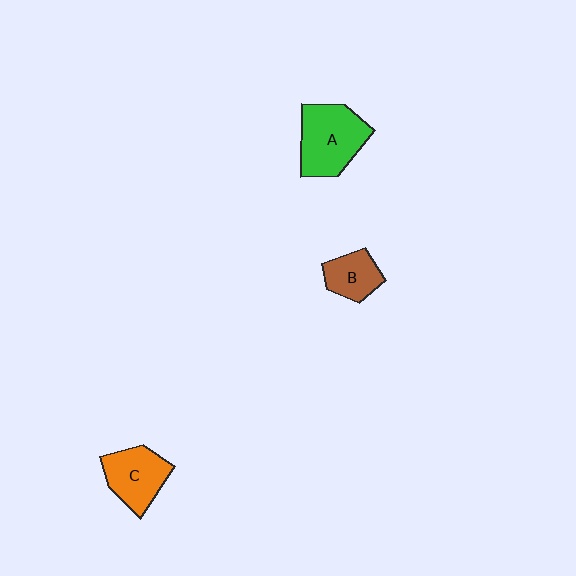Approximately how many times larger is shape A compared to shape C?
Approximately 1.3 times.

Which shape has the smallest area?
Shape B (brown).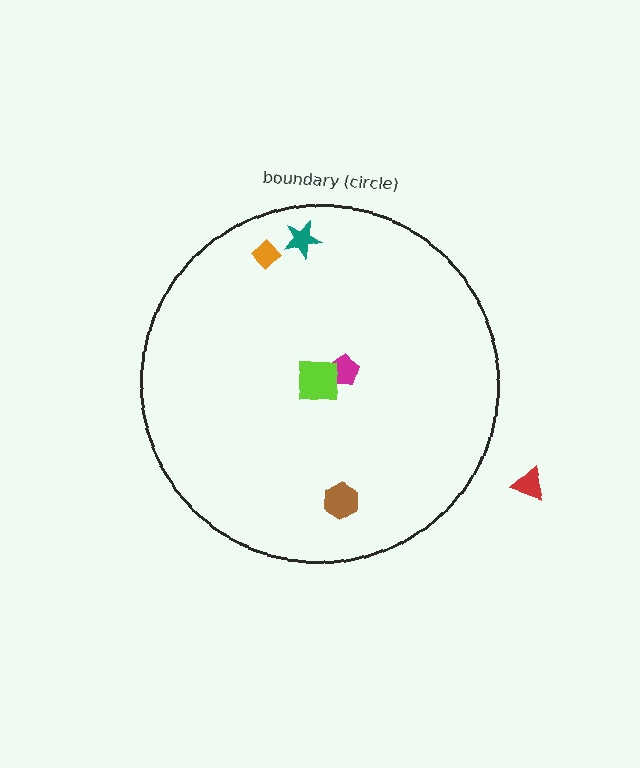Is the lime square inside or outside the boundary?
Inside.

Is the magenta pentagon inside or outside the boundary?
Inside.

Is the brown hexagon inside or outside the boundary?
Inside.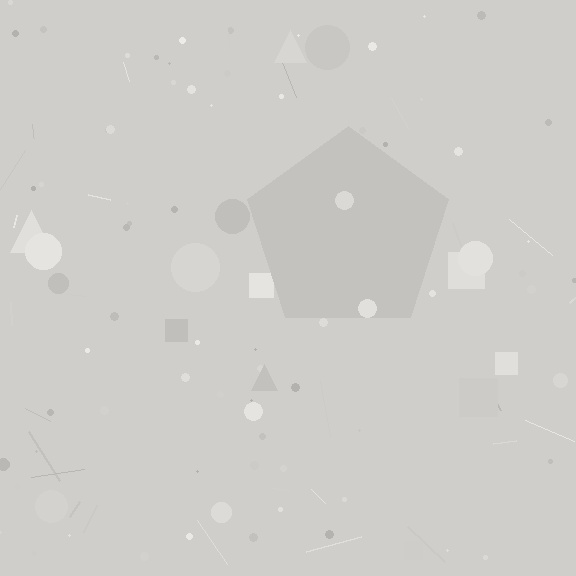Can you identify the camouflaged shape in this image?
The camouflaged shape is a pentagon.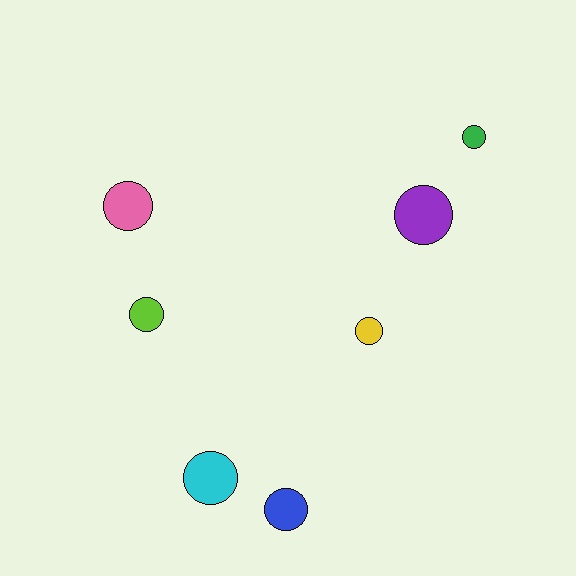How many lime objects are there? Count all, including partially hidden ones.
There is 1 lime object.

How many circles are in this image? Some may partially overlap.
There are 7 circles.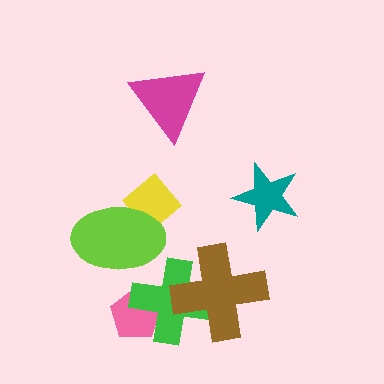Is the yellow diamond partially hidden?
Yes, it is partially covered by another shape.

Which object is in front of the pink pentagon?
The green cross is in front of the pink pentagon.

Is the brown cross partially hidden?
No, no other shape covers it.